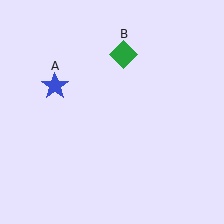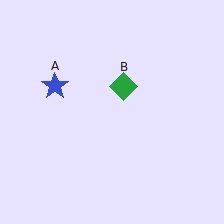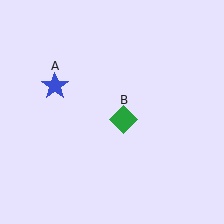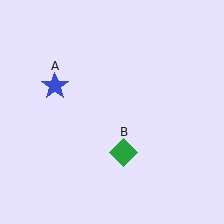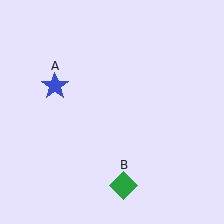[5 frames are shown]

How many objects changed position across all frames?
1 object changed position: green diamond (object B).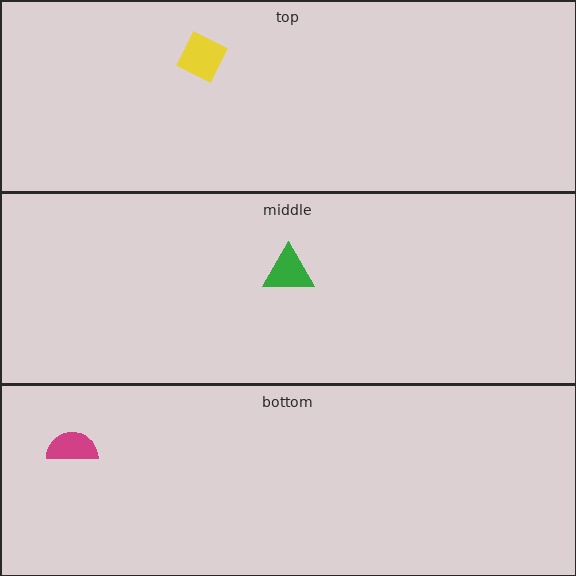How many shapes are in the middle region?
1.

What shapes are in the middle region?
The green triangle.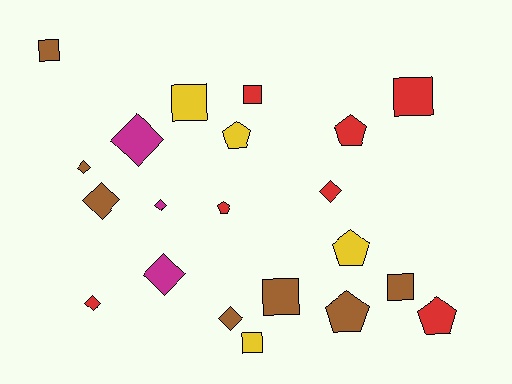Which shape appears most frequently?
Diamond, with 8 objects.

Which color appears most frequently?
Brown, with 7 objects.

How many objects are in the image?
There are 21 objects.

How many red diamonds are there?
There are 2 red diamonds.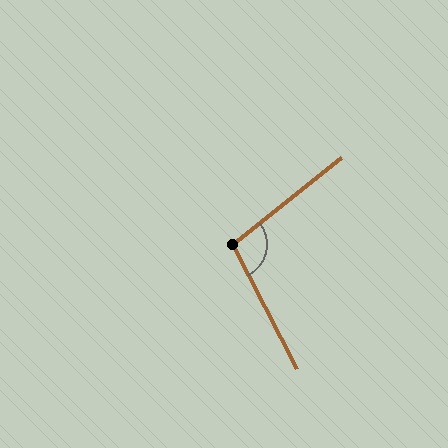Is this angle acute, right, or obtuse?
It is obtuse.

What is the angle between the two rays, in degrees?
Approximately 101 degrees.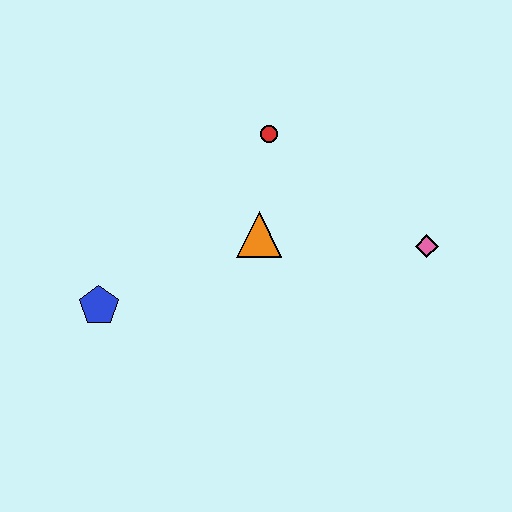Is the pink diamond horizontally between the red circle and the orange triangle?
No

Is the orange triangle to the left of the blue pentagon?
No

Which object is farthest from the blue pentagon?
The pink diamond is farthest from the blue pentagon.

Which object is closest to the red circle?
The orange triangle is closest to the red circle.